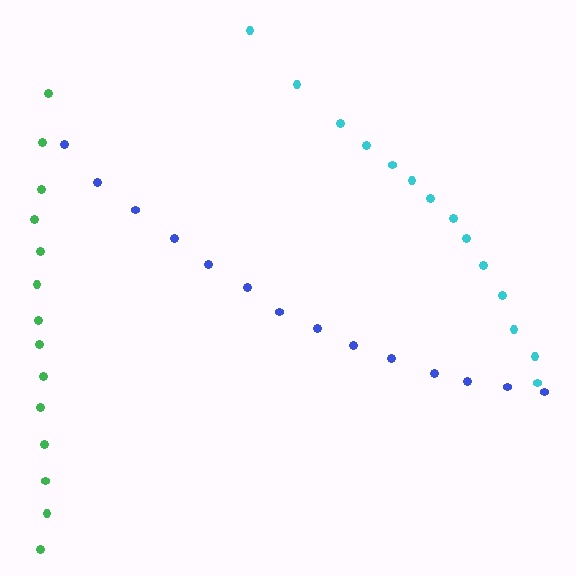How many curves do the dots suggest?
There are 3 distinct paths.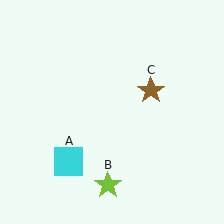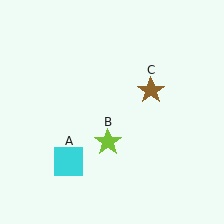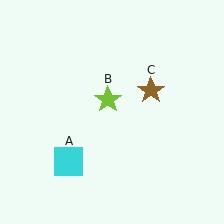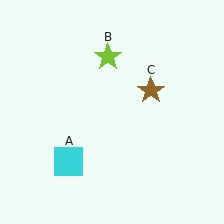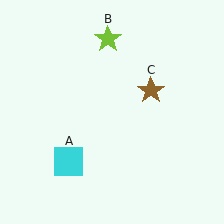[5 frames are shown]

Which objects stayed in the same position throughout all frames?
Cyan square (object A) and brown star (object C) remained stationary.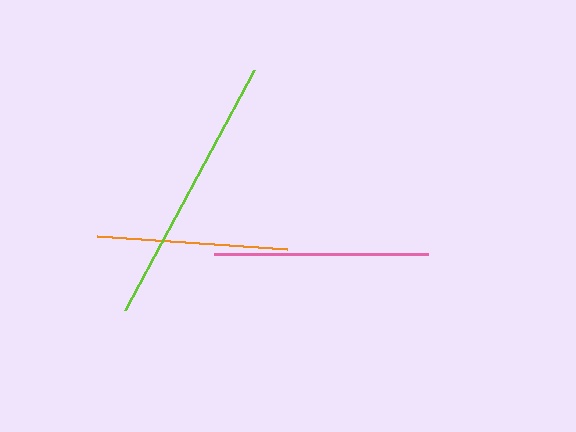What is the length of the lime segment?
The lime segment is approximately 272 pixels long.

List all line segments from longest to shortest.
From longest to shortest: lime, pink, orange.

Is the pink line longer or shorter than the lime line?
The lime line is longer than the pink line.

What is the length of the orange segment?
The orange segment is approximately 191 pixels long.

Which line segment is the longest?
The lime line is the longest at approximately 272 pixels.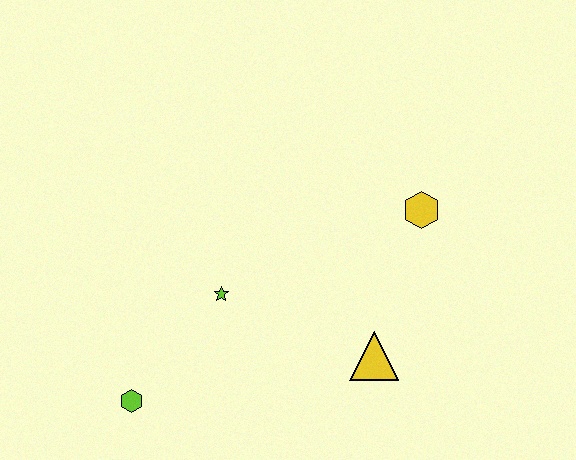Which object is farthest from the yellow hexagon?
The lime hexagon is farthest from the yellow hexagon.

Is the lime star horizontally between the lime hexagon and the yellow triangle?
Yes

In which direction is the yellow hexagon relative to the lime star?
The yellow hexagon is to the right of the lime star.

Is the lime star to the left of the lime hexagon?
No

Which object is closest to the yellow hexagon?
The yellow triangle is closest to the yellow hexagon.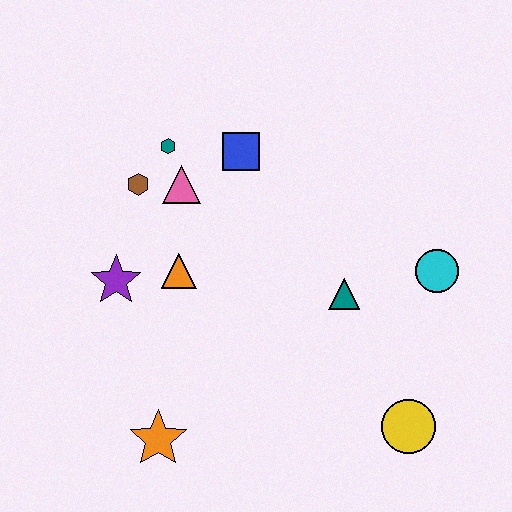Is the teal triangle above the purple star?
No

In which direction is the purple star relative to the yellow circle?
The purple star is to the left of the yellow circle.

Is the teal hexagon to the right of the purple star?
Yes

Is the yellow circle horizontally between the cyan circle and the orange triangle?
Yes